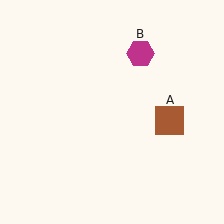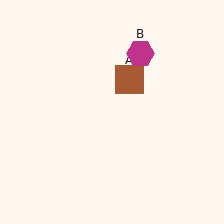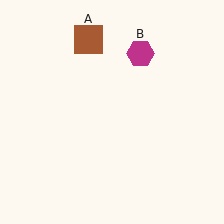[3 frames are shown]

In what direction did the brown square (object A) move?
The brown square (object A) moved up and to the left.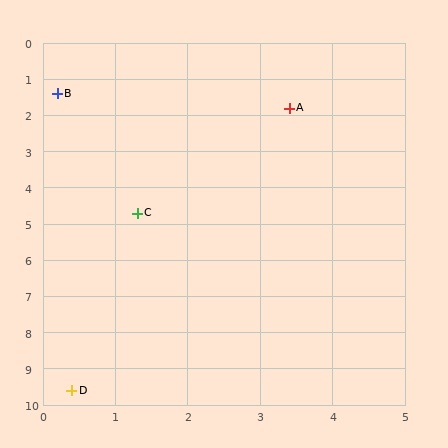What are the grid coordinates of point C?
Point C is at approximately (1.3, 4.7).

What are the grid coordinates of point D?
Point D is at approximately (0.4, 9.6).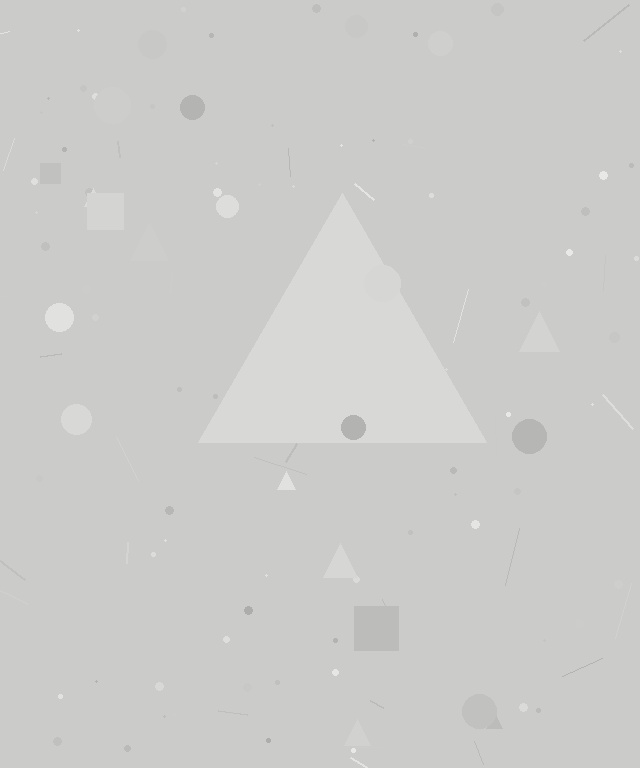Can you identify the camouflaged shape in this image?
The camouflaged shape is a triangle.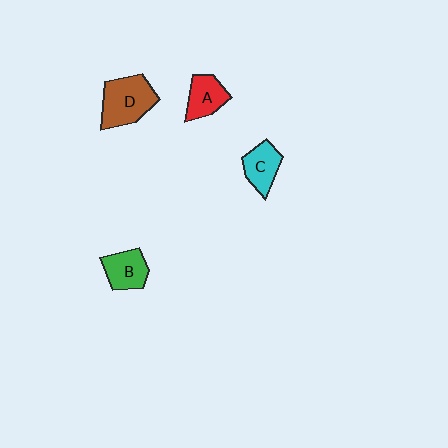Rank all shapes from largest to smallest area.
From largest to smallest: D (brown), B (green), C (cyan), A (red).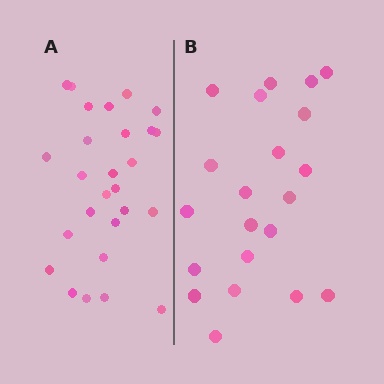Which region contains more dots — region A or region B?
Region A (the left region) has more dots.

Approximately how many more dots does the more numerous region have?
Region A has about 6 more dots than region B.